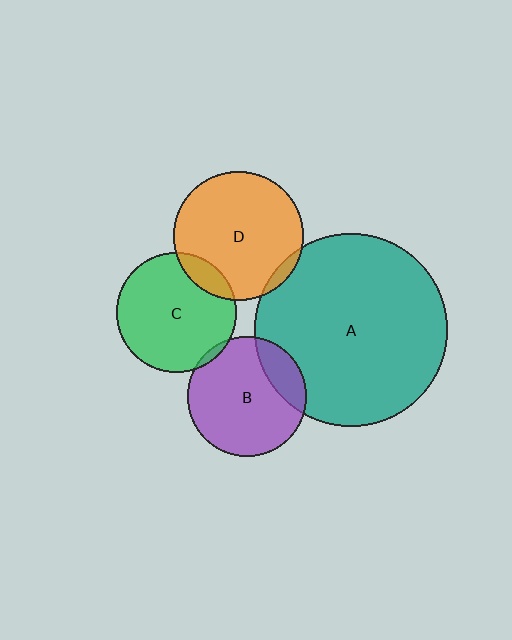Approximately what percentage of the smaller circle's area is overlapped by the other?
Approximately 5%.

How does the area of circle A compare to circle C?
Approximately 2.6 times.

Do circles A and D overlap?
Yes.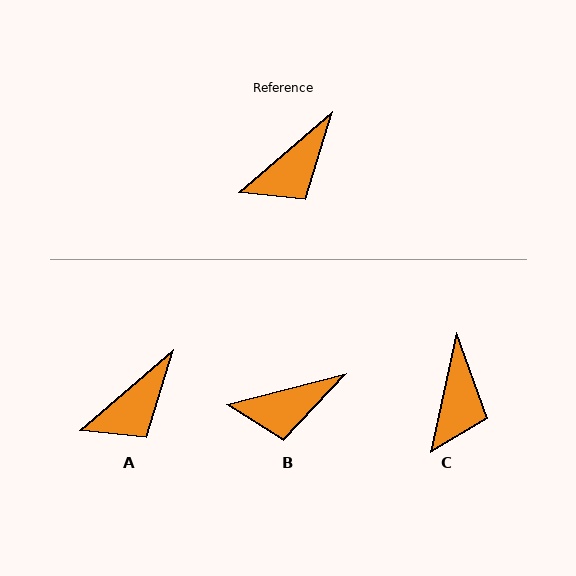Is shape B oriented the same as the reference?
No, it is off by about 26 degrees.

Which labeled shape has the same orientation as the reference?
A.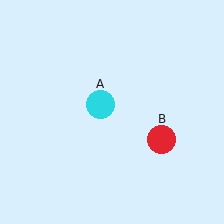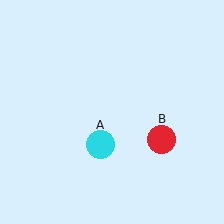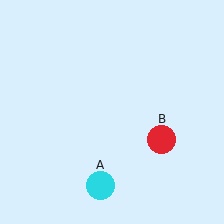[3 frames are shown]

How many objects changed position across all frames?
1 object changed position: cyan circle (object A).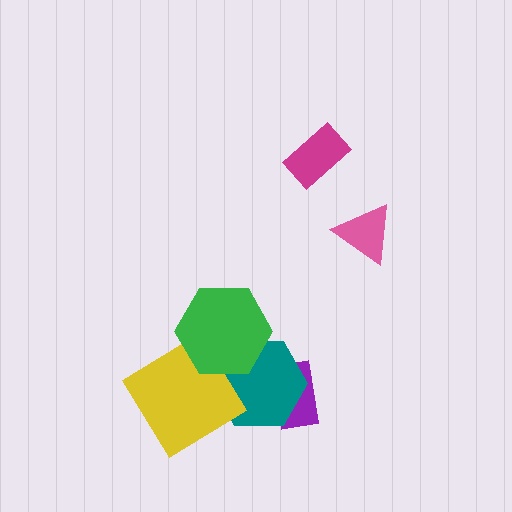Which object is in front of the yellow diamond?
The green hexagon is in front of the yellow diamond.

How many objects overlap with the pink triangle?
0 objects overlap with the pink triangle.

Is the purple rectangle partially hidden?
Yes, it is partially covered by another shape.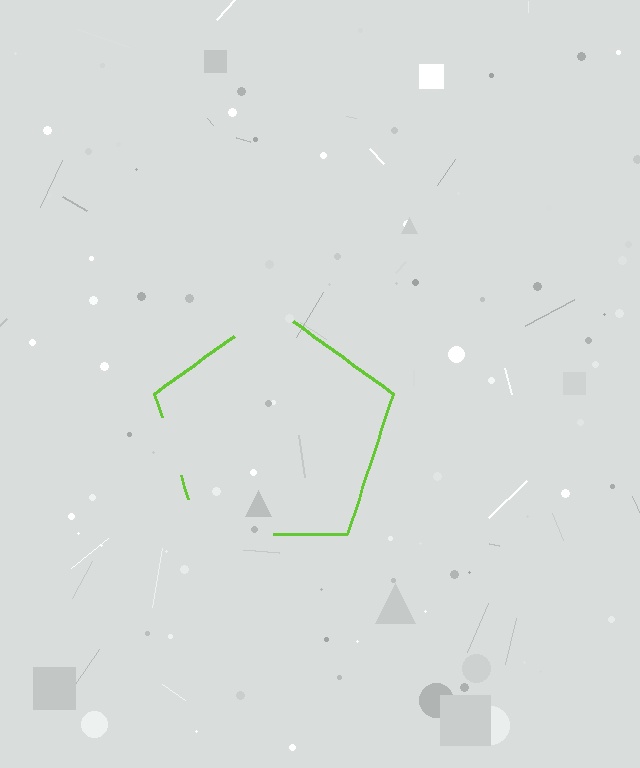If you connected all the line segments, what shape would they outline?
They would outline a pentagon.